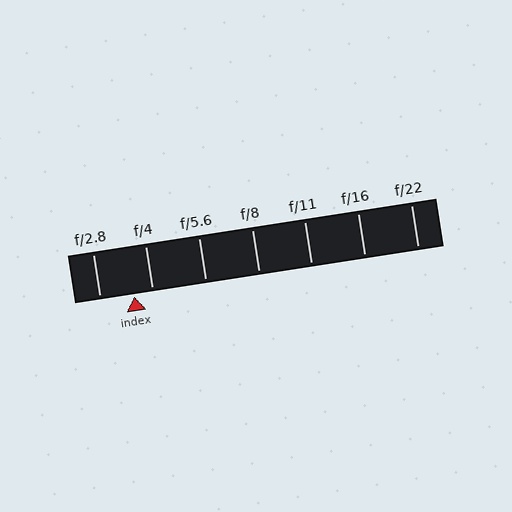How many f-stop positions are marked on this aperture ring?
There are 7 f-stop positions marked.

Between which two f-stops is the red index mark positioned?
The index mark is between f/2.8 and f/4.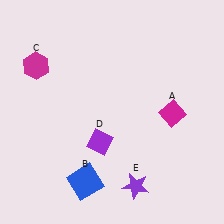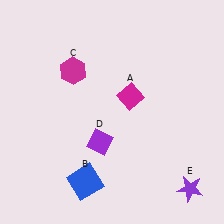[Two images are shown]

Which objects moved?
The objects that moved are: the magenta diamond (A), the magenta hexagon (C), the purple star (E).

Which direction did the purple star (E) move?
The purple star (E) moved right.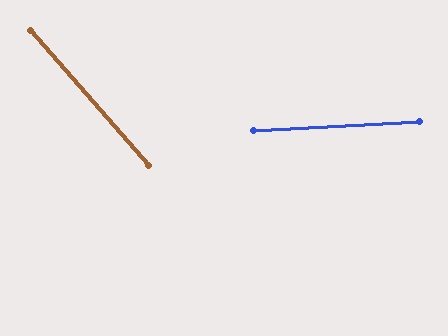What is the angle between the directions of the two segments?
Approximately 52 degrees.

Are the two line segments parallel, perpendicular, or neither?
Neither parallel nor perpendicular — they differ by about 52°.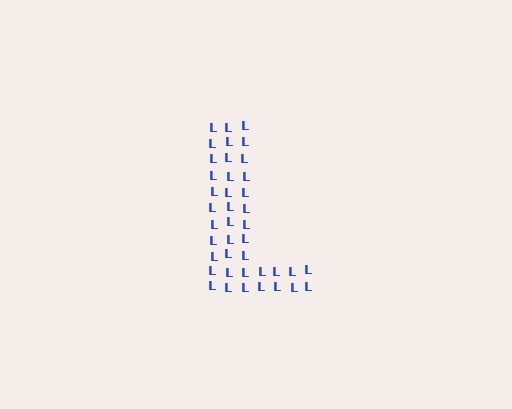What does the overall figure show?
The overall figure shows the letter L.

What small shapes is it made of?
It is made of small letter L's.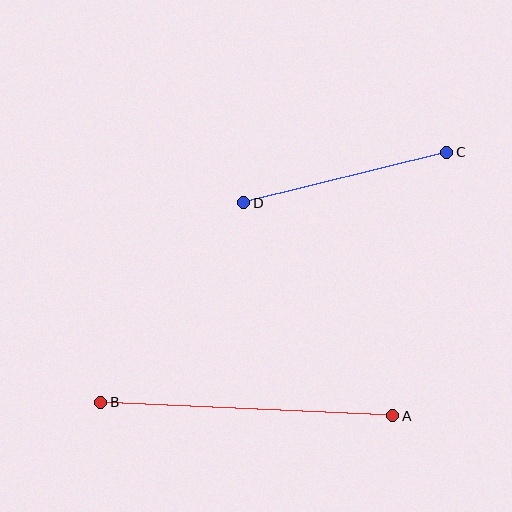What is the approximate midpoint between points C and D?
The midpoint is at approximately (345, 178) pixels.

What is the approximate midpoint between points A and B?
The midpoint is at approximately (247, 409) pixels.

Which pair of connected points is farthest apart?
Points A and B are farthest apart.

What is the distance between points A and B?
The distance is approximately 292 pixels.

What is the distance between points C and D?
The distance is approximately 209 pixels.